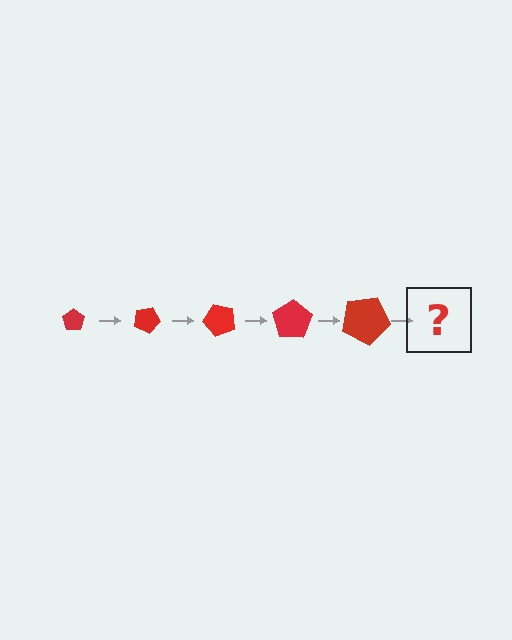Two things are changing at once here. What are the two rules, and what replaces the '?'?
The two rules are that the pentagon grows larger each step and it rotates 25 degrees each step. The '?' should be a pentagon, larger than the previous one and rotated 125 degrees from the start.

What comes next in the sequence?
The next element should be a pentagon, larger than the previous one and rotated 125 degrees from the start.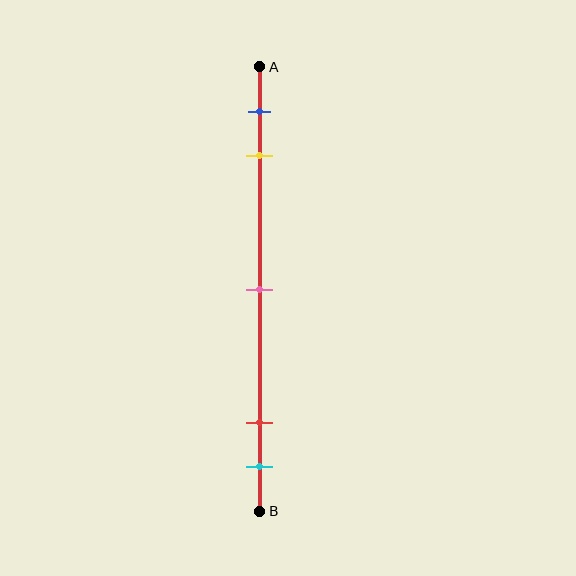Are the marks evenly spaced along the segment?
No, the marks are not evenly spaced.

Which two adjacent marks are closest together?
The red and cyan marks are the closest adjacent pair.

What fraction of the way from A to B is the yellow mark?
The yellow mark is approximately 20% (0.2) of the way from A to B.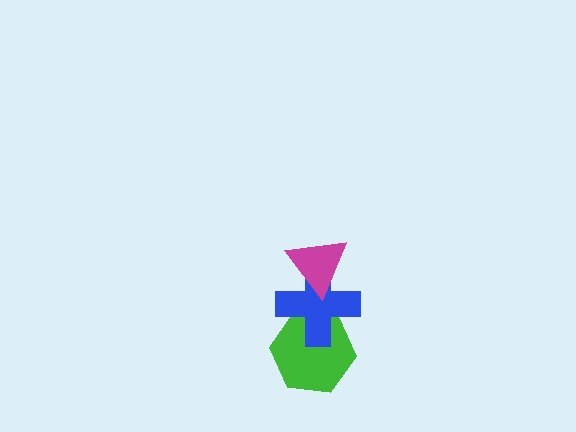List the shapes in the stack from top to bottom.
From top to bottom: the magenta triangle, the blue cross, the green hexagon.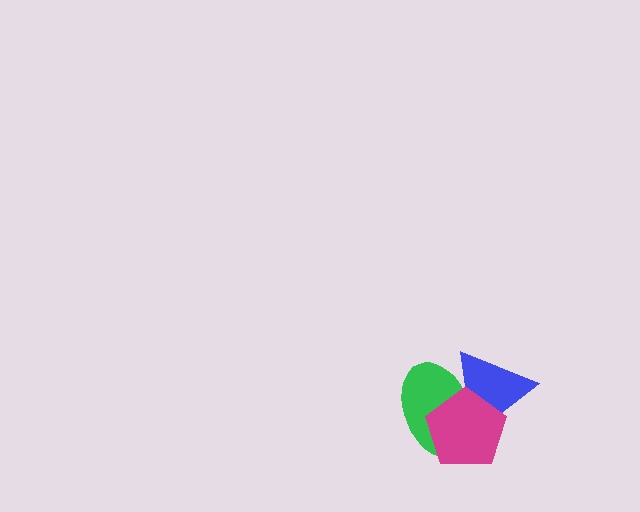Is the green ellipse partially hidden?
Yes, it is partially covered by another shape.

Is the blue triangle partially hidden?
Yes, it is partially covered by another shape.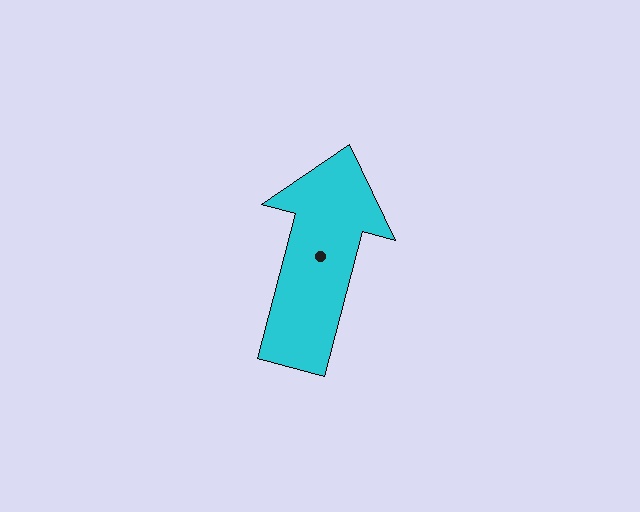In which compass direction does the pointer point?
North.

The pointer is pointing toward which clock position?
Roughly 12 o'clock.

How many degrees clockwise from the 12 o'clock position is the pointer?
Approximately 15 degrees.